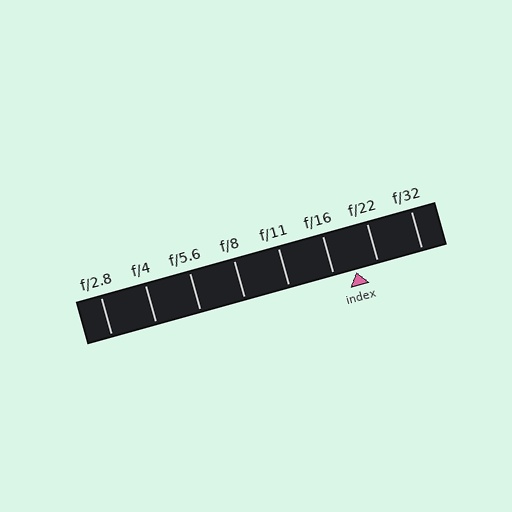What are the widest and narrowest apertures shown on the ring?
The widest aperture shown is f/2.8 and the narrowest is f/32.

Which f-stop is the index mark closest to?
The index mark is closest to f/22.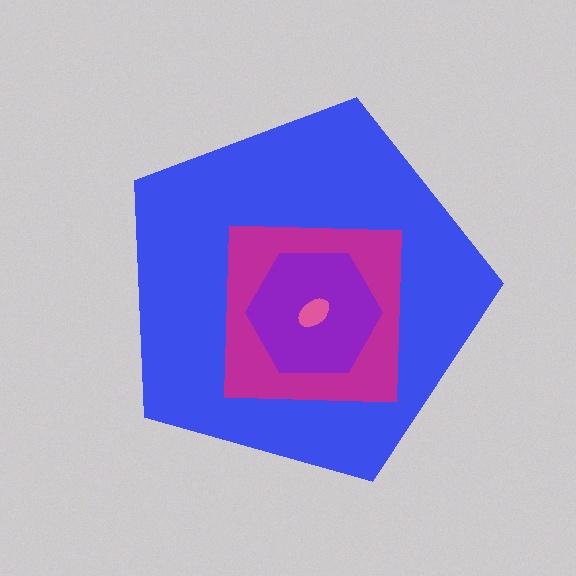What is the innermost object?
The pink ellipse.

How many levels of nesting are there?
4.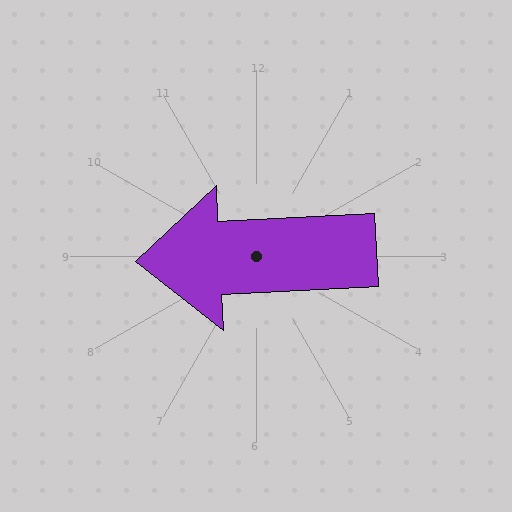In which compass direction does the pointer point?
West.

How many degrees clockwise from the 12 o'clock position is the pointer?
Approximately 267 degrees.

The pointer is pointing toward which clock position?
Roughly 9 o'clock.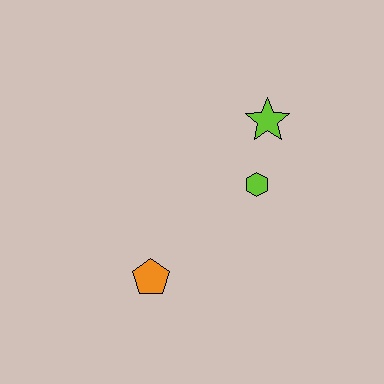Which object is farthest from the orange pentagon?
The lime star is farthest from the orange pentagon.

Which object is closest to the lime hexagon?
The lime star is closest to the lime hexagon.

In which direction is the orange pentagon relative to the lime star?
The orange pentagon is below the lime star.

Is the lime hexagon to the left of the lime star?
Yes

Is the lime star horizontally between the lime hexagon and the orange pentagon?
No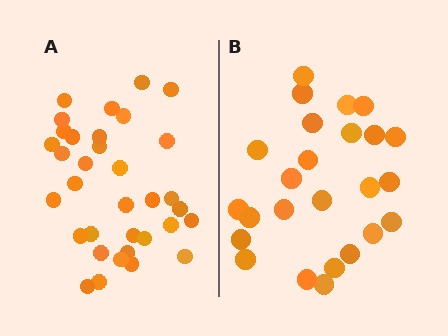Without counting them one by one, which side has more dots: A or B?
Region A (the left region) has more dots.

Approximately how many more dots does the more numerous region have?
Region A has roughly 8 or so more dots than region B.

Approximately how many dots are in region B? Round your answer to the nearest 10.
About 20 dots. (The exact count is 25, which rounds to 20.)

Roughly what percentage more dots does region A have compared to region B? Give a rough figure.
About 35% more.